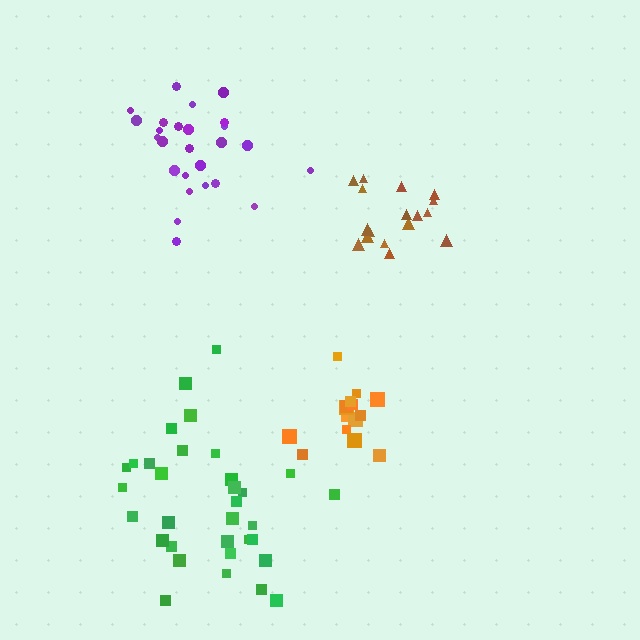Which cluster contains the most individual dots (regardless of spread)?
Green (33).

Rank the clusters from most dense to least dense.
orange, brown, purple, green.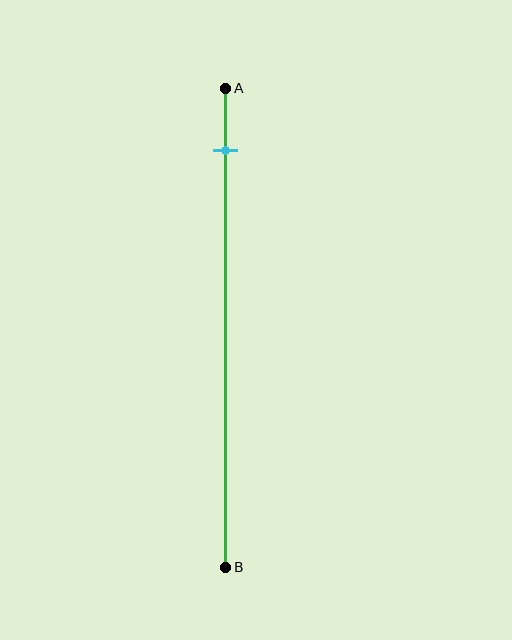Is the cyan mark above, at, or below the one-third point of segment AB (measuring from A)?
The cyan mark is above the one-third point of segment AB.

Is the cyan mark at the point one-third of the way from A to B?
No, the mark is at about 15% from A, not at the 33% one-third point.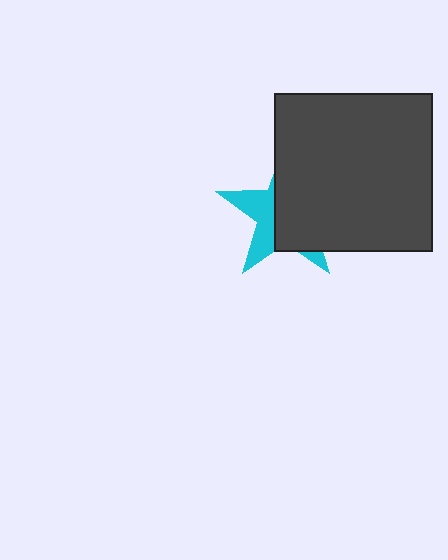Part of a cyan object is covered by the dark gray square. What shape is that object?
It is a star.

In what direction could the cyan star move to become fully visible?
The cyan star could move left. That would shift it out from behind the dark gray square entirely.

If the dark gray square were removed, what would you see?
You would see the complete cyan star.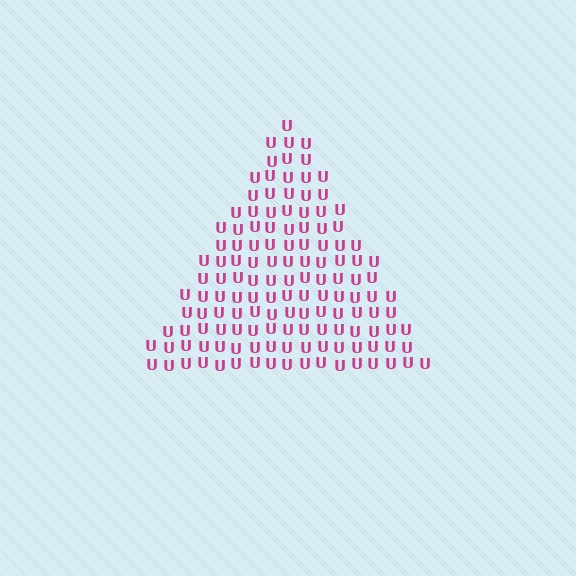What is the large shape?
The large shape is a triangle.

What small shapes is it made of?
It is made of small letter U's.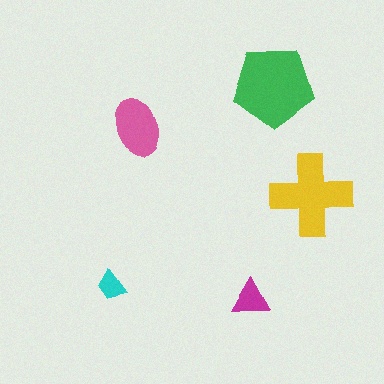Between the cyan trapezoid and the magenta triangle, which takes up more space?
The magenta triangle.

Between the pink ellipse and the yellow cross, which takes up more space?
The yellow cross.